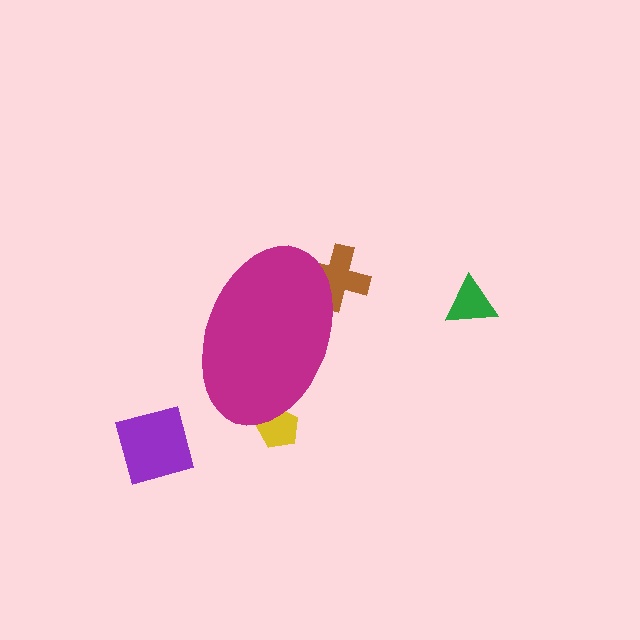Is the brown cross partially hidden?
Yes, the brown cross is partially hidden behind the magenta ellipse.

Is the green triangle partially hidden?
No, the green triangle is fully visible.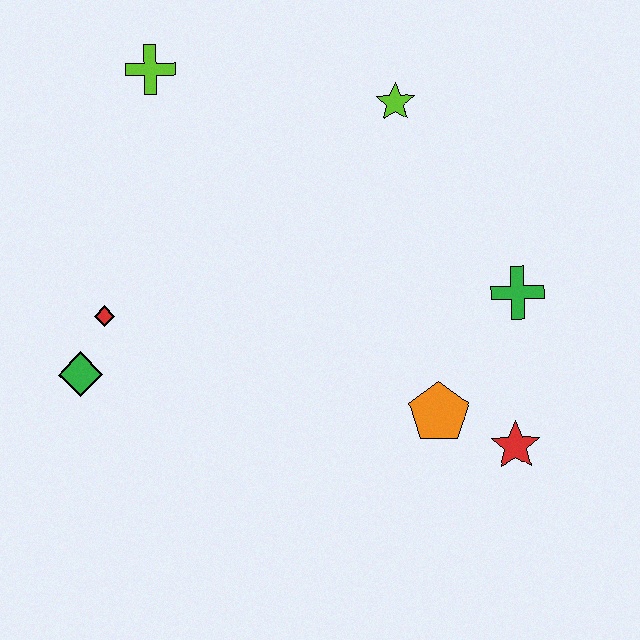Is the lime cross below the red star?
No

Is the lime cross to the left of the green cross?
Yes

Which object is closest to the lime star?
The green cross is closest to the lime star.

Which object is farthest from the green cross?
The green diamond is farthest from the green cross.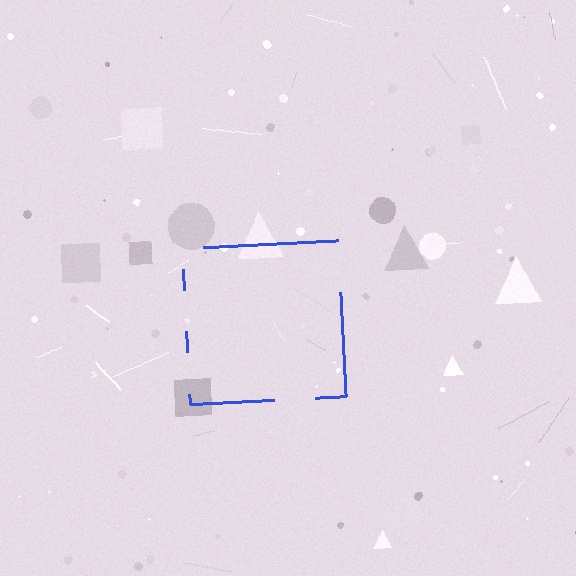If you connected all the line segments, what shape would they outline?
They would outline a square.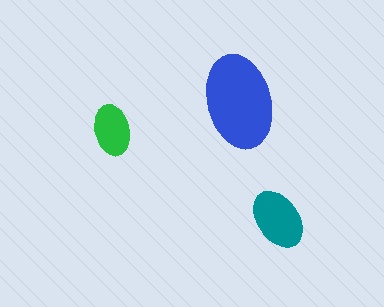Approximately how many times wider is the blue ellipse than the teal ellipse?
About 1.5 times wider.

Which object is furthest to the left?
The green ellipse is leftmost.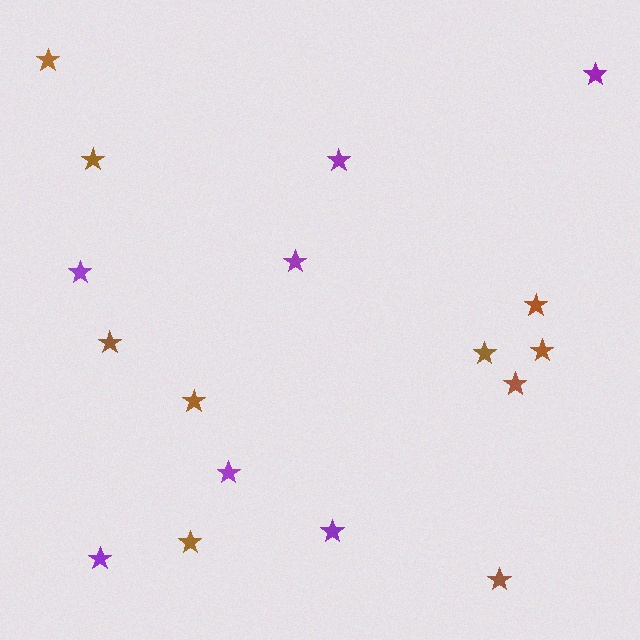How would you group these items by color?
There are 2 groups: one group of brown stars (10) and one group of purple stars (7).